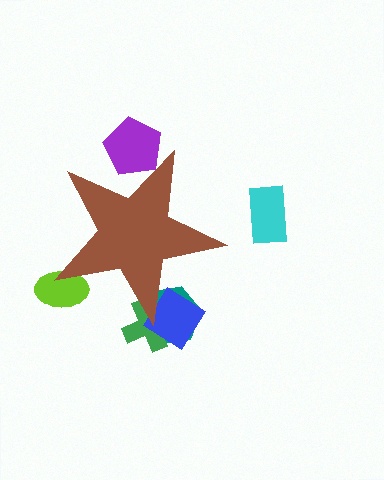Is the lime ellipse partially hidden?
Yes, the lime ellipse is partially hidden behind the brown star.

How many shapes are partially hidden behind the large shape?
5 shapes are partially hidden.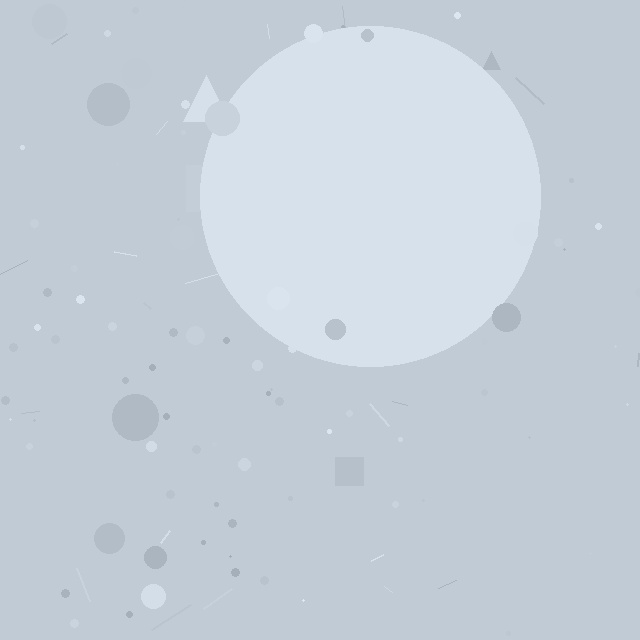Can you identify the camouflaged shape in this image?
The camouflaged shape is a circle.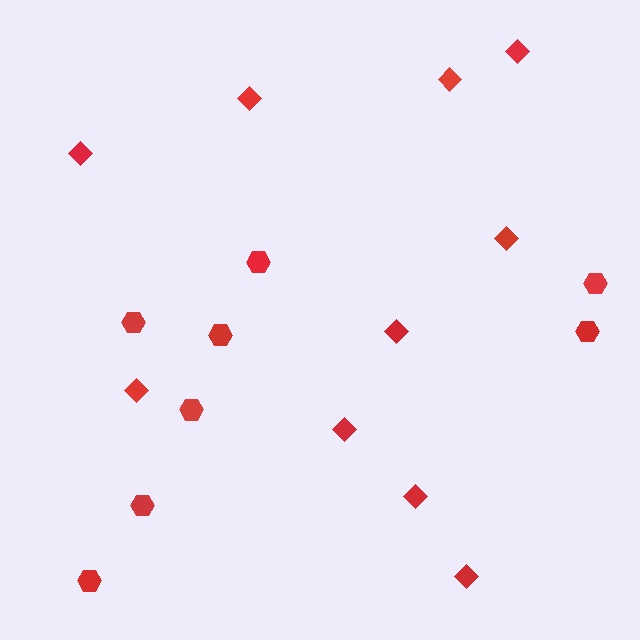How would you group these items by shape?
There are 2 groups: one group of hexagons (8) and one group of diamonds (10).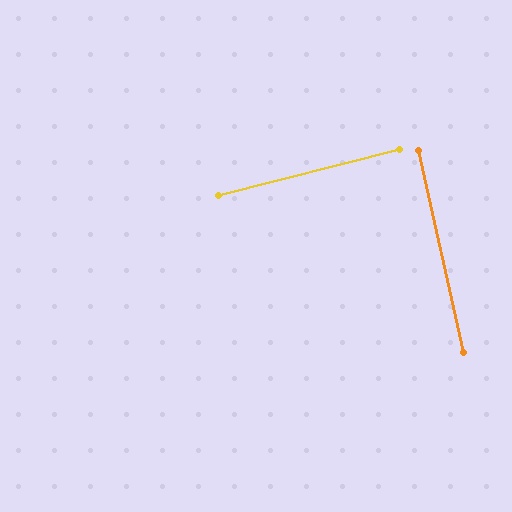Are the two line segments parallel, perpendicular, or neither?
Perpendicular — they meet at approximately 88°.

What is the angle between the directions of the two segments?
Approximately 88 degrees.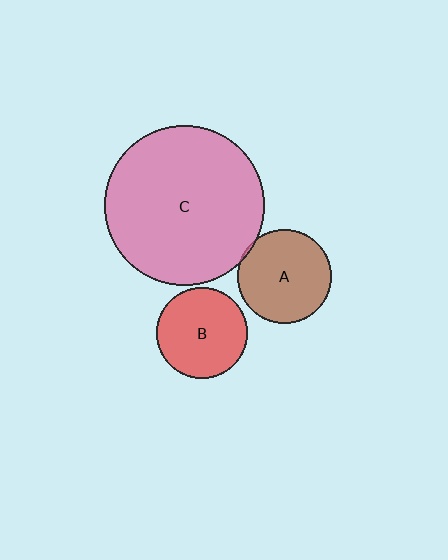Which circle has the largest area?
Circle C (pink).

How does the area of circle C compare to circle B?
Approximately 3.1 times.